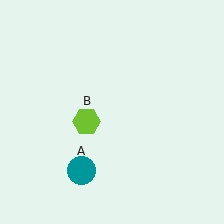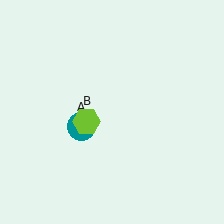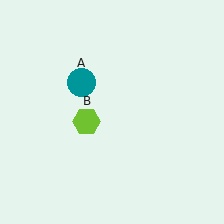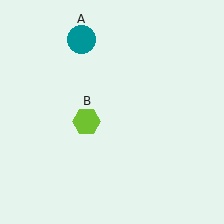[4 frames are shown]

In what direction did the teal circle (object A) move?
The teal circle (object A) moved up.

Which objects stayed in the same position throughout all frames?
Lime hexagon (object B) remained stationary.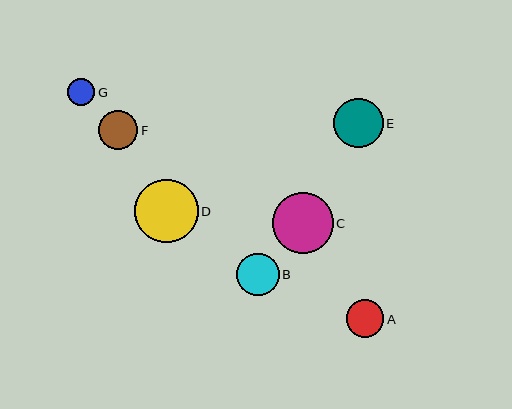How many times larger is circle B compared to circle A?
Circle B is approximately 1.1 times the size of circle A.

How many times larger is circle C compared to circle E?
Circle C is approximately 1.2 times the size of circle E.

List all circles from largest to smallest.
From largest to smallest: D, C, E, B, F, A, G.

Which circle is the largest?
Circle D is the largest with a size of approximately 63 pixels.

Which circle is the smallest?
Circle G is the smallest with a size of approximately 27 pixels.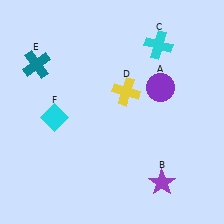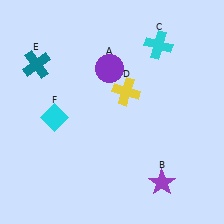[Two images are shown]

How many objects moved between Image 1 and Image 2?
1 object moved between the two images.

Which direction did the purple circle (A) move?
The purple circle (A) moved left.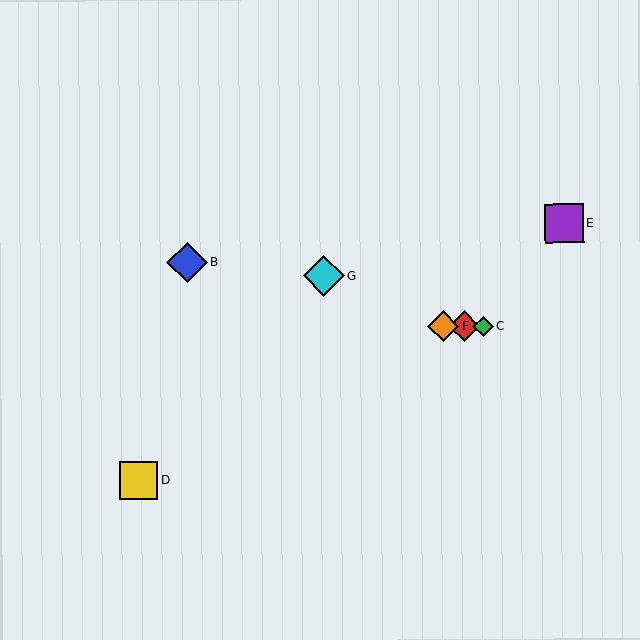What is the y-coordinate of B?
Object B is at y≈262.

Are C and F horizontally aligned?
Yes, both are at y≈326.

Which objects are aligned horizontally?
Objects A, C, F are aligned horizontally.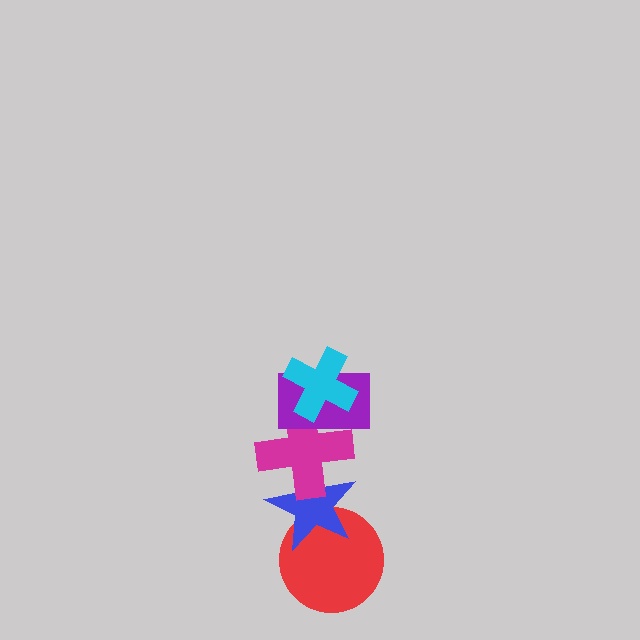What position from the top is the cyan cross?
The cyan cross is 1st from the top.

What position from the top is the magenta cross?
The magenta cross is 3rd from the top.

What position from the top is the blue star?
The blue star is 4th from the top.